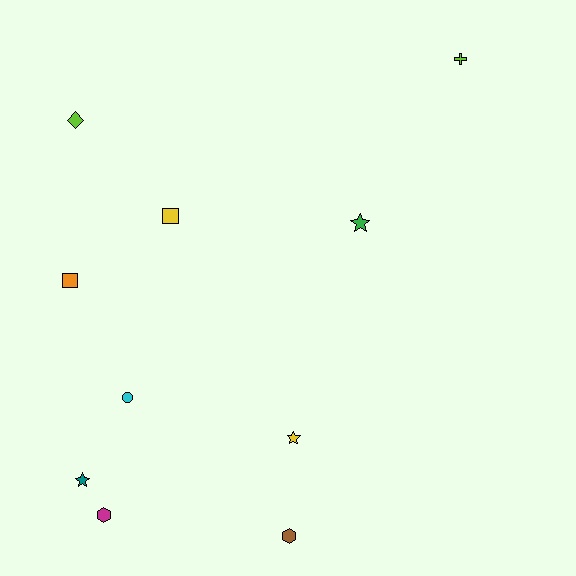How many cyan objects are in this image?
There is 1 cyan object.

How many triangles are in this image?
There are no triangles.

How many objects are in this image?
There are 10 objects.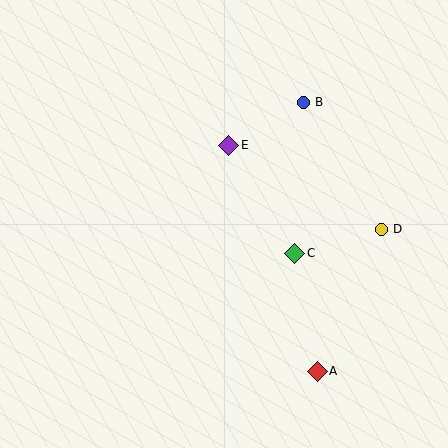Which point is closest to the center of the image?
Point C at (295, 253) is closest to the center.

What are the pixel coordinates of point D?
Point D is at (381, 229).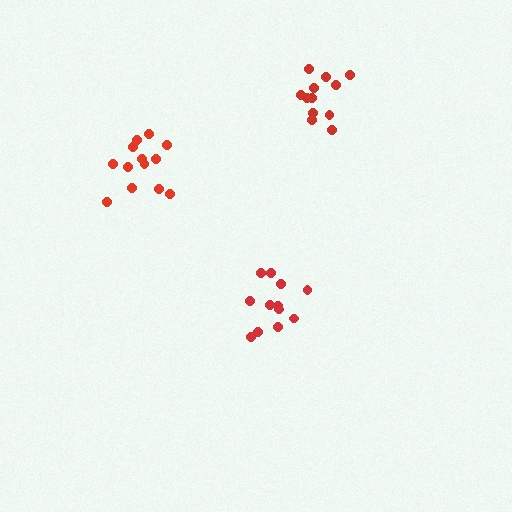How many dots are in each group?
Group 1: 12 dots, Group 2: 12 dots, Group 3: 13 dots (37 total).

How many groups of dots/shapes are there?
There are 3 groups.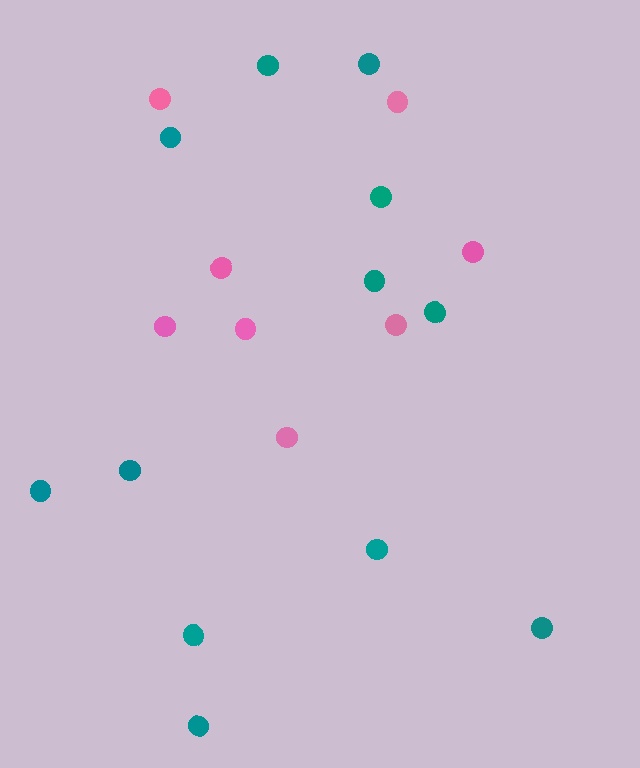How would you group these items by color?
There are 2 groups: one group of teal circles (12) and one group of pink circles (8).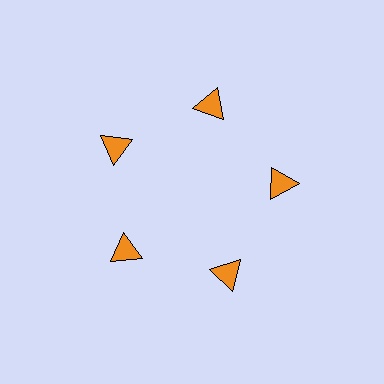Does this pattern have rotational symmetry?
Yes, this pattern has 5-fold rotational symmetry. It looks the same after rotating 72 degrees around the center.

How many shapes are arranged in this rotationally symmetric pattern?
There are 5 shapes, arranged in 5 groups of 1.